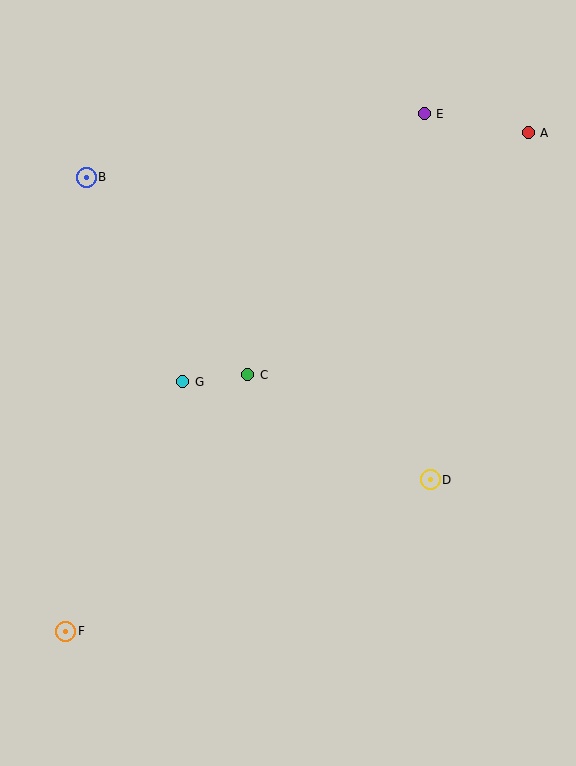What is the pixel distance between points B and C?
The distance between B and C is 255 pixels.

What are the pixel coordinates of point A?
Point A is at (528, 133).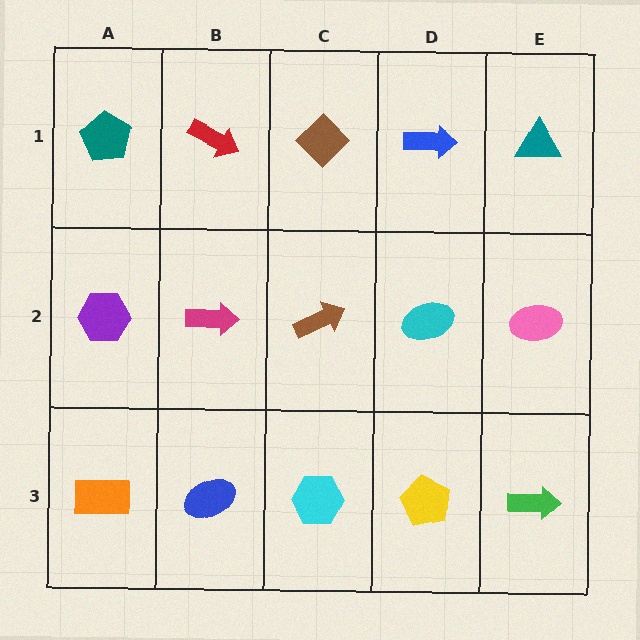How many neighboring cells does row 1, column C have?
3.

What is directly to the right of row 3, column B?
A cyan hexagon.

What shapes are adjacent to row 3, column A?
A purple hexagon (row 2, column A), a blue ellipse (row 3, column B).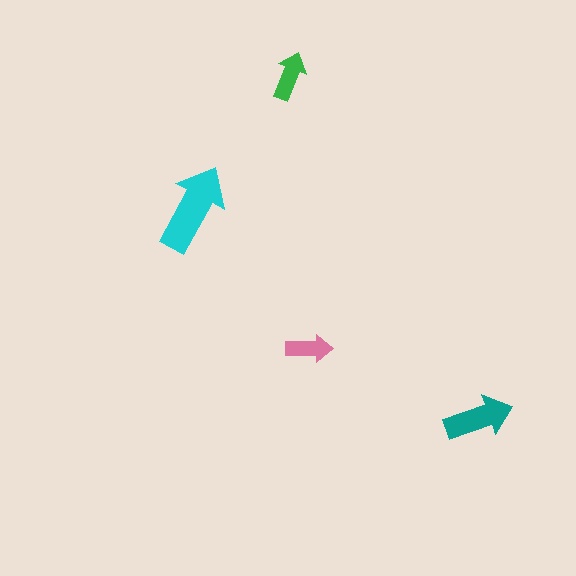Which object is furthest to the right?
The teal arrow is rightmost.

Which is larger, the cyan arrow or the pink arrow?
The cyan one.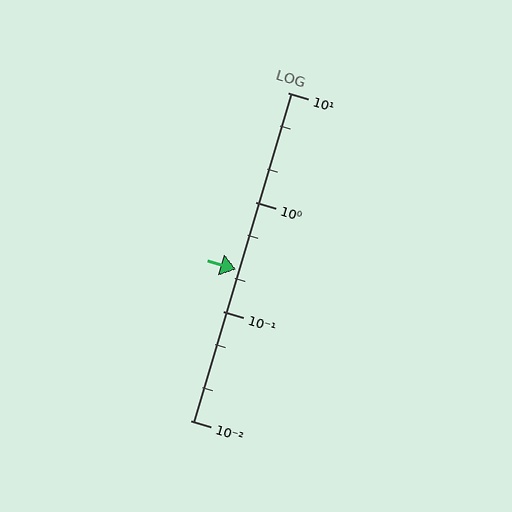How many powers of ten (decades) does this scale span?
The scale spans 3 decades, from 0.01 to 10.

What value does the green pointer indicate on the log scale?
The pointer indicates approximately 0.24.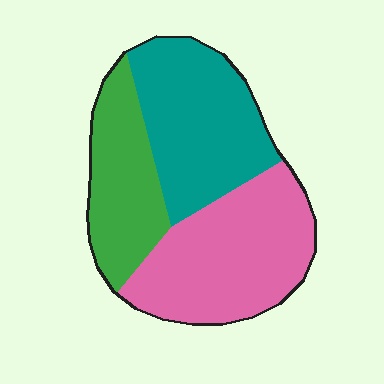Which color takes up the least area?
Green, at roughly 25%.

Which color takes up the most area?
Pink, at roughly 40%.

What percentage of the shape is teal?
Teal covers around 35% of the shape.